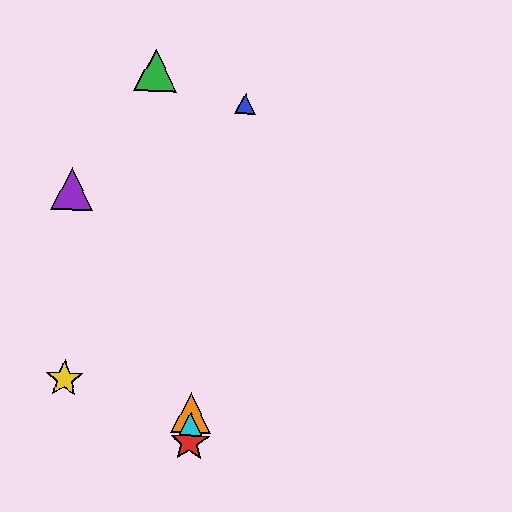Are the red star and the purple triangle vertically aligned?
No, the red star is at x≈190 and the purple triangle is at x≈72.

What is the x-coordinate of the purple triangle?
The purple triangle is at x≈72.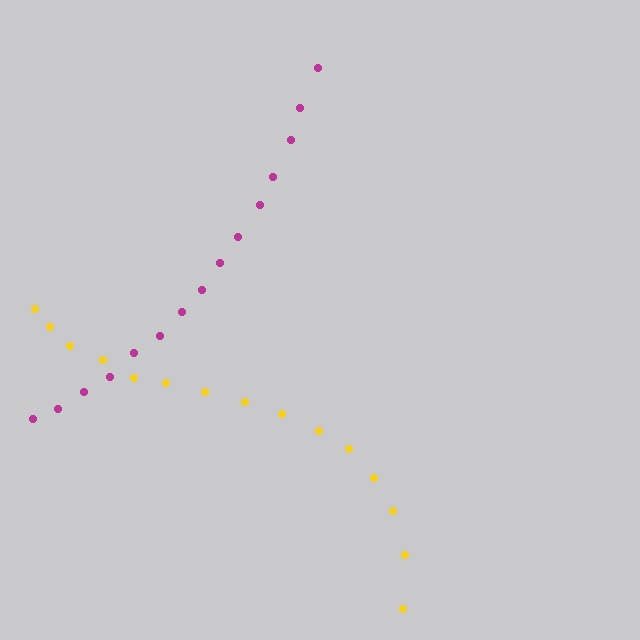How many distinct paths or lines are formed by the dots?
There are 2 distinct paths.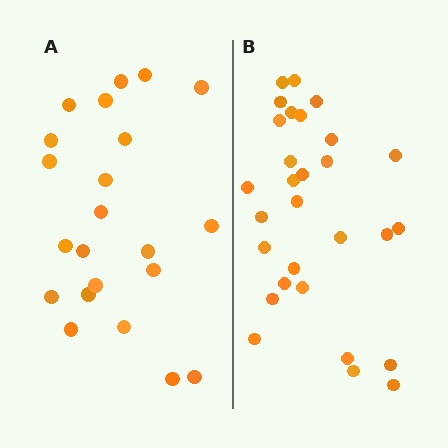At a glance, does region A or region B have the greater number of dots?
Region B (the right region) has more dots.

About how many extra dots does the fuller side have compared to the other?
Region B has roughly 8 or so more dots than region A.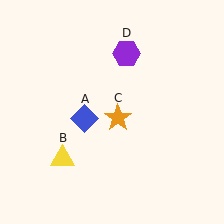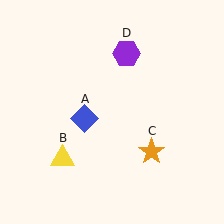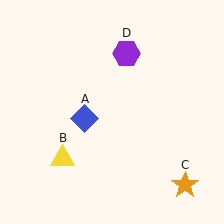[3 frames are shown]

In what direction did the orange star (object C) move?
The orange star (object C) moved down and to the right.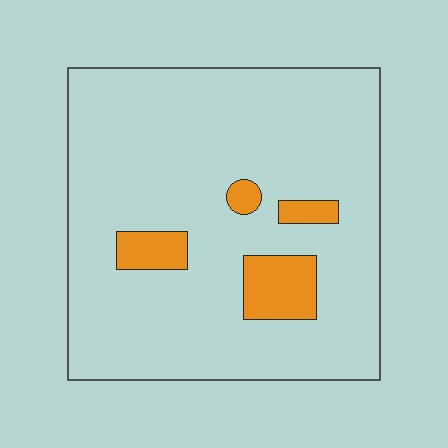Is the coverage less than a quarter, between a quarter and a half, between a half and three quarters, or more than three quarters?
Less than a quarter.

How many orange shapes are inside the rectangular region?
4.